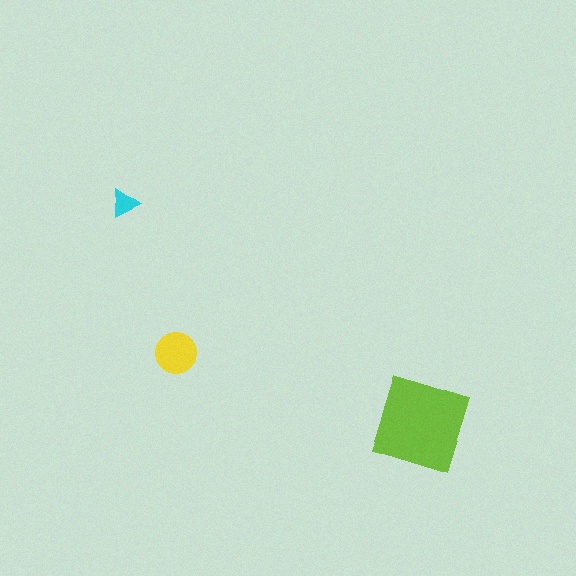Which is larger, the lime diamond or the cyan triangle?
The lime diamond.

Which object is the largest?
The lime diamond.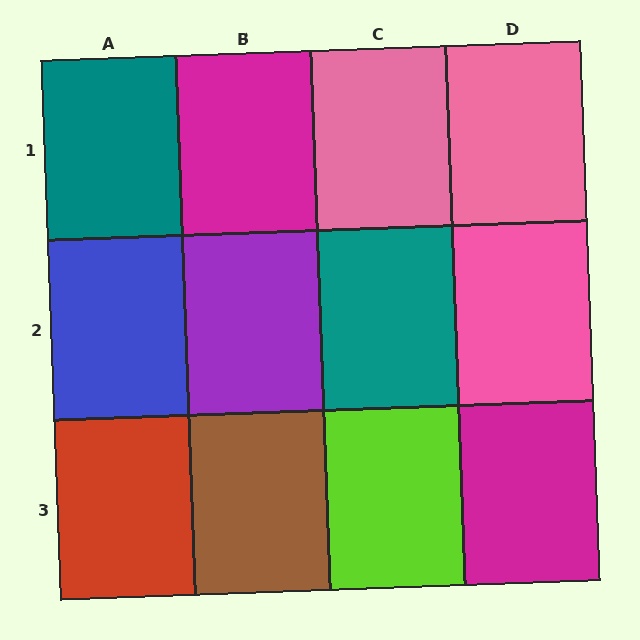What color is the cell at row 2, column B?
Purple.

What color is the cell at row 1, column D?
Pink.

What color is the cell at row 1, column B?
Magenta.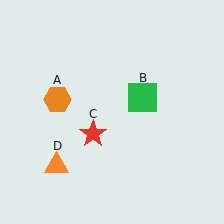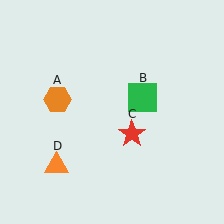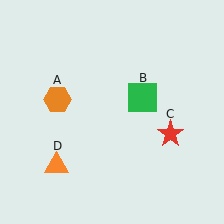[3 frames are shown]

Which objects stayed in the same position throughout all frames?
Orange hexagon (object A) and green square (object B) and orange triangle (object D) remained stationary.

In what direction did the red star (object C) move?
The red star (object C) moved right.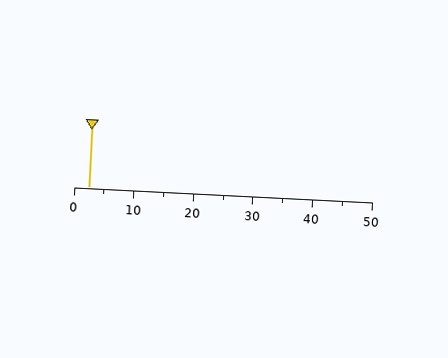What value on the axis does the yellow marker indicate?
The marker indicates approximately 2.5.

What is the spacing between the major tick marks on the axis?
The major ticks are spaced 10 apart.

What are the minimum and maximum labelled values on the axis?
The axis runs from 0 to 50.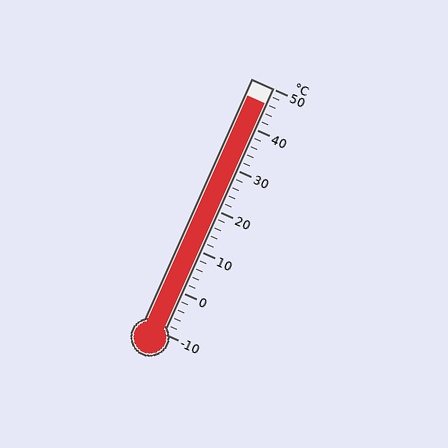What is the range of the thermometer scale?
The thermometer scale ranges from -10°C to 50°C.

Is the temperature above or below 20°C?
The temperature is above 20°C.